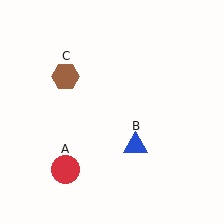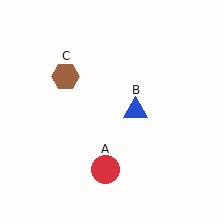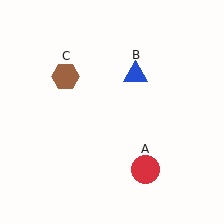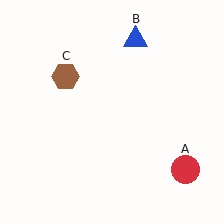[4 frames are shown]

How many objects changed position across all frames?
2 objects changed position: red circle (object A), blue triangle (object B).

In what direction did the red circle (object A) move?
The red circle (object A) moved right.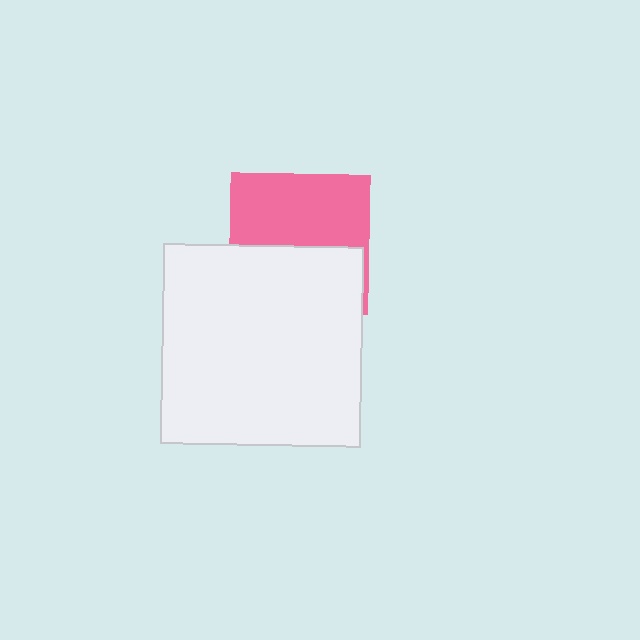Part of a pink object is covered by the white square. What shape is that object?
It is a square.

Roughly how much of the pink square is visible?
About half of it is visible (roughly 53%).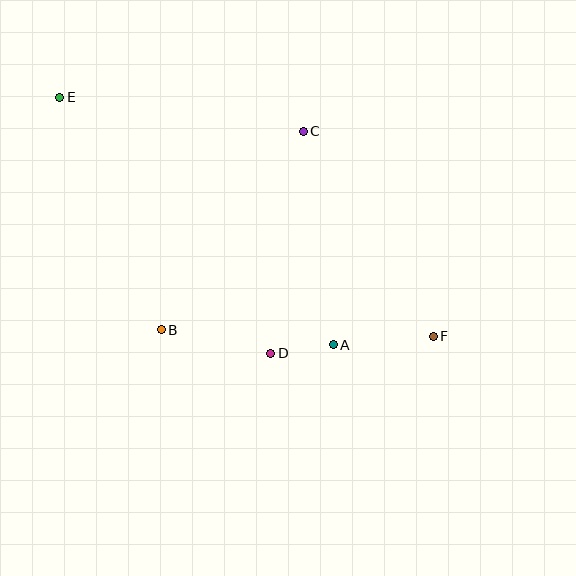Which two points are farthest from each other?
Points E and F are farthest from each other.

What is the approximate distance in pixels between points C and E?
The distance between C and E is approximately 246 pixels.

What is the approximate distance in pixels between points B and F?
The distance between B and F is approximately 272 pixels.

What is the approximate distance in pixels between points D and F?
The distance between D and F is approximately 164 pixels.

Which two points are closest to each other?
Points A and D are closest to each other.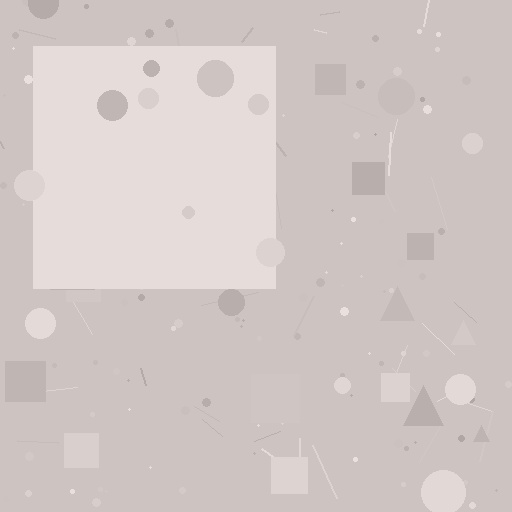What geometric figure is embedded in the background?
A square is embedded in the background.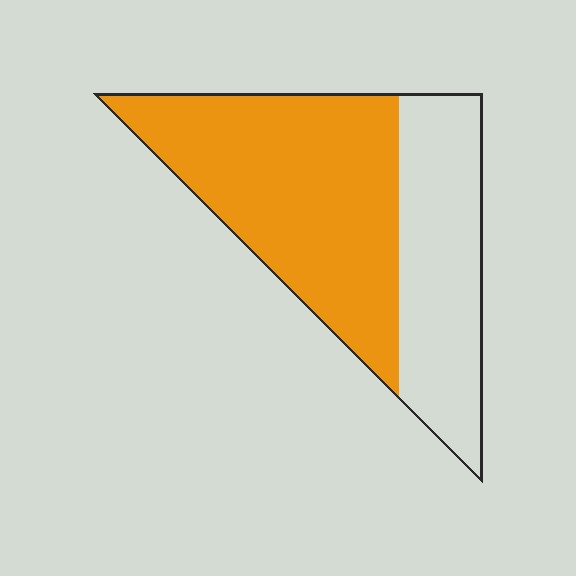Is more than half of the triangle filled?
Yes.